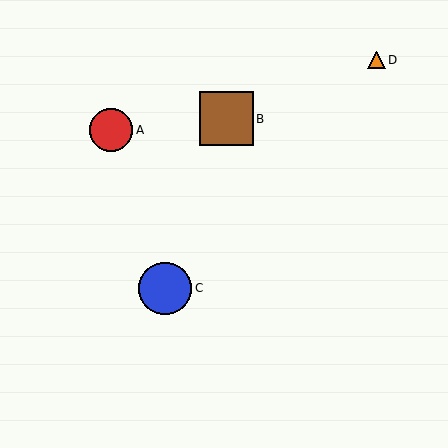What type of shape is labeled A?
Shape A is a red circle.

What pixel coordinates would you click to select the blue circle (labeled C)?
Click at (165, 288) to select the blue circle C.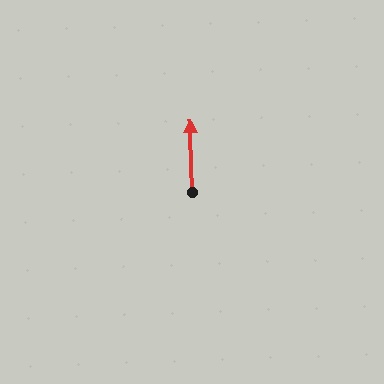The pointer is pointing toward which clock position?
Roughly 12 o'clock.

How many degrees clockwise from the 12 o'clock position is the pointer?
Approximately 0 degrees.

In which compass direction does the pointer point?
North.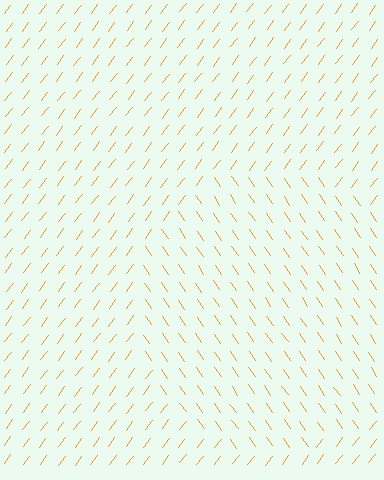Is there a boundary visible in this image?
Yes, there is a texture boundary formed by a change in line orientation.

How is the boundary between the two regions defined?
The boundary is defined purely by a change in line orientation (approximately 71 degrees difference). All lines are the same color and thickness.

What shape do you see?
I see a circle.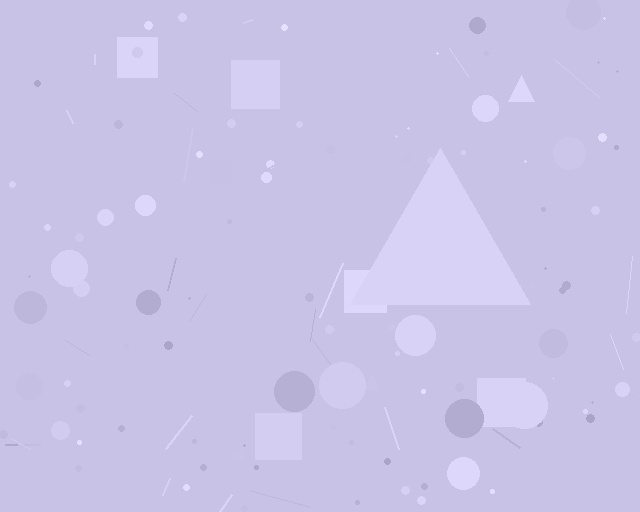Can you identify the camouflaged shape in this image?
The camouflaged shape is a triangle.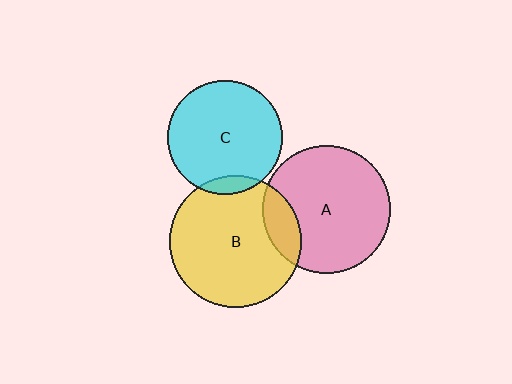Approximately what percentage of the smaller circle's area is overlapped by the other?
Approximately 15%.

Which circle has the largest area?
Circle B (yellow).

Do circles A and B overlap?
Yes.